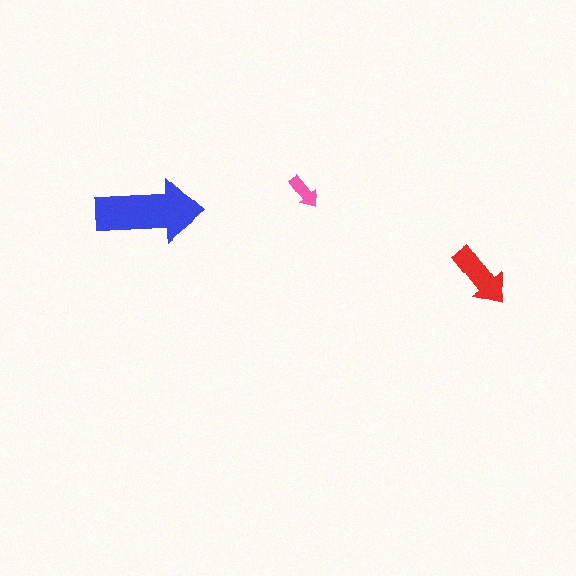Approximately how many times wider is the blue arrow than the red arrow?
About 1.5 times wider.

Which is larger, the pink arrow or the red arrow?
The red one.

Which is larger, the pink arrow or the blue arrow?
The blue one.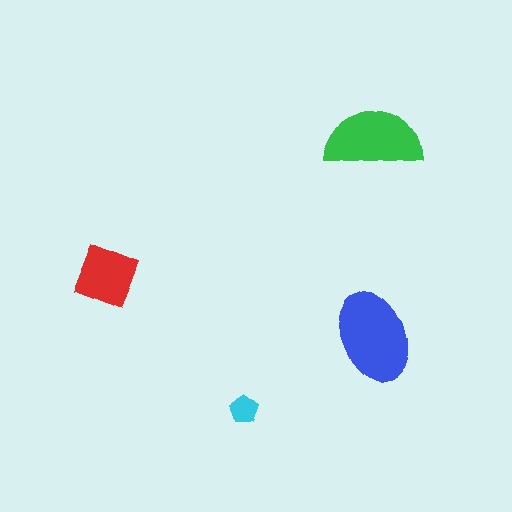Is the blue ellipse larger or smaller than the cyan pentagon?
Larger.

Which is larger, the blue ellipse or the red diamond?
The blue ellipse.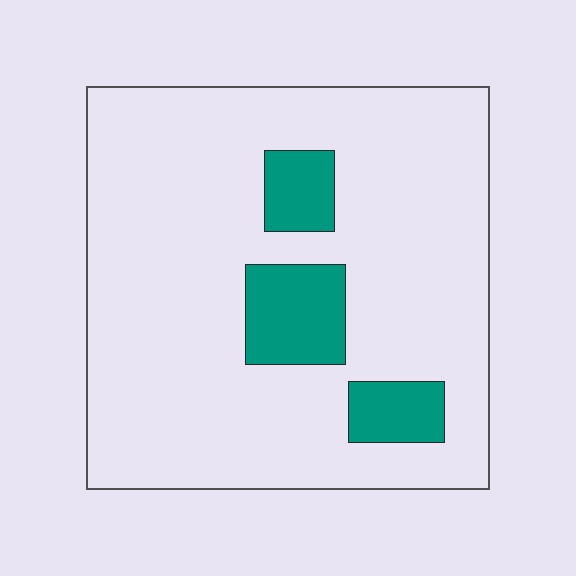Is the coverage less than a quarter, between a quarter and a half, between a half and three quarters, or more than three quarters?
Less than a quarter.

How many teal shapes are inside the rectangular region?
3.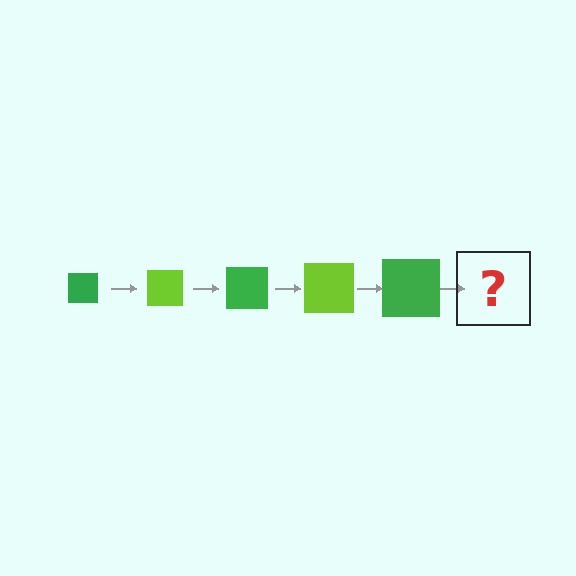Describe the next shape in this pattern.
It should be a lime square, larger than the previous one.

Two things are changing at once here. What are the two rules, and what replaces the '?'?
The two rules are that the square grows larger each step and the color cycles through green and lime. The '?' should be a lime square, larger than the previous one.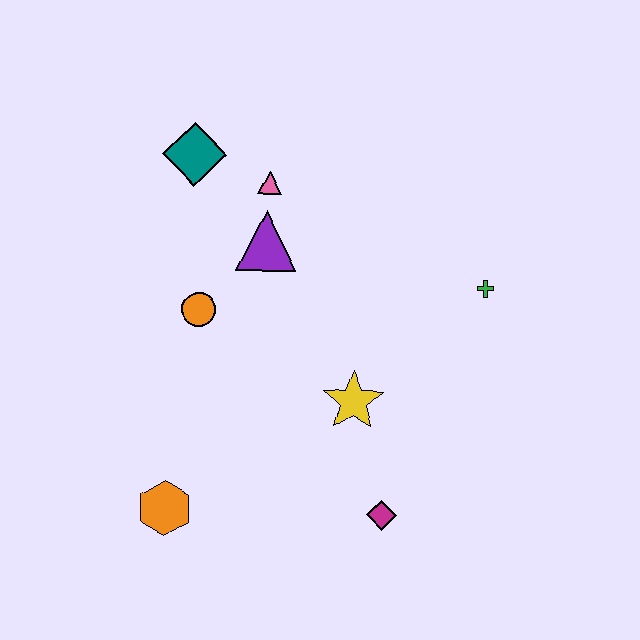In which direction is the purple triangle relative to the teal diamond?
The purple triangle is below the teal diamond.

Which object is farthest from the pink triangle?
The magenta diamond is farthest from the pink triangle.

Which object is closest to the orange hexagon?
The orange circle is closest to the orange hexagon.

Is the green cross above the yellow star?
Yes